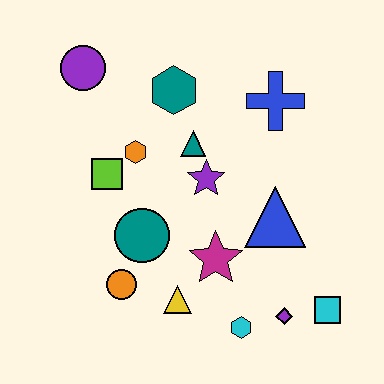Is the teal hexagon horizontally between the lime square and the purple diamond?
Yes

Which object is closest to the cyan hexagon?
The purple diamond is closest to the cyan hexagon.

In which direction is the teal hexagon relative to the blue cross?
The teal hexagon is to the left of the blue cross.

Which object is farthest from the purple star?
The cyan square is farthest from the purple star.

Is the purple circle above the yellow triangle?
Yes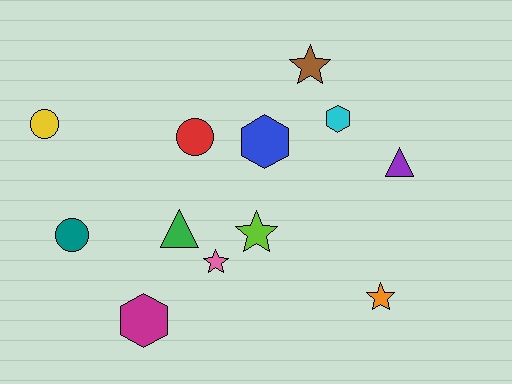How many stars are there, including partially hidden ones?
There are 4 stars.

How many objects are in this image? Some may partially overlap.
There are 12 objects.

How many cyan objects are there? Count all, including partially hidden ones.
There is 1 cyan object.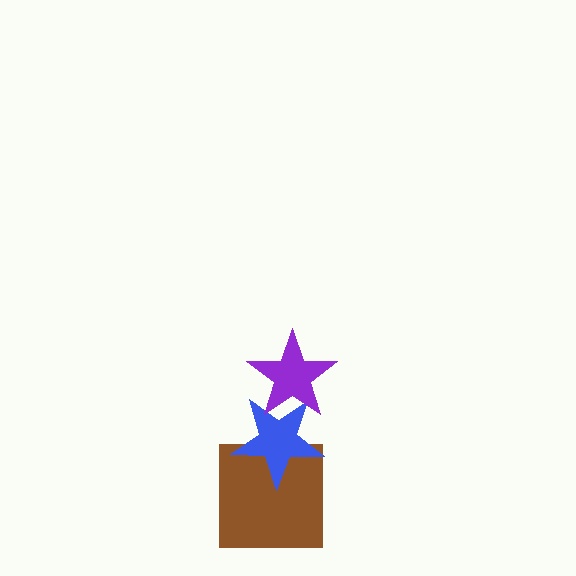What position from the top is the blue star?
The blue star is 2nd from the top.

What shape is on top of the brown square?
The blue star is on top of the brown square.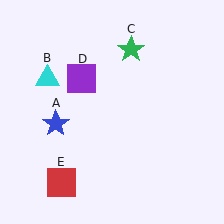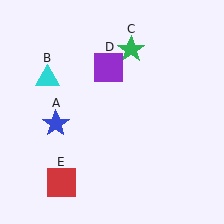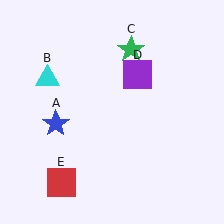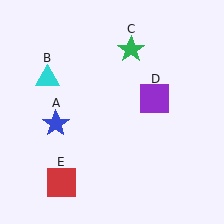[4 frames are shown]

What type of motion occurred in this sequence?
The purple square (object D) rotated clockwise around the center of the scene.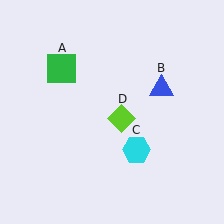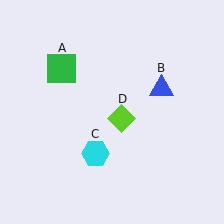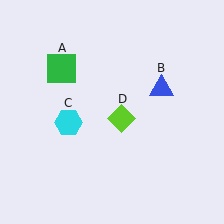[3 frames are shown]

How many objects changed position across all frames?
1 object changed position: cyan hexagon (object C).